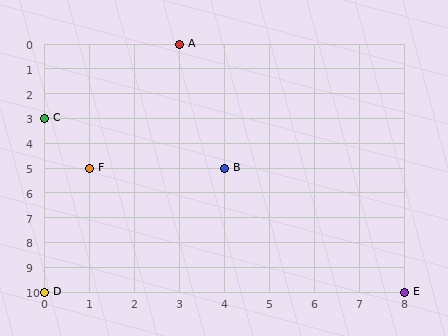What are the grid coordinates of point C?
Point C is at grid coordinates (0, 3).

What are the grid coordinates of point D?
Point D is at grid coordinates (0, 10).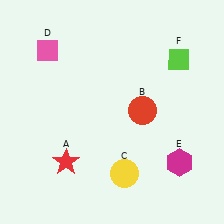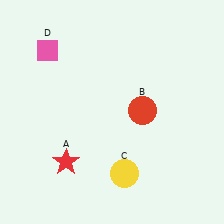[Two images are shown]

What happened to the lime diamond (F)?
The lime diamond (F) was removed in Image 2. It was in the top-right area of Image 1.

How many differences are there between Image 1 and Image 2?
There are 2 differences between the two images.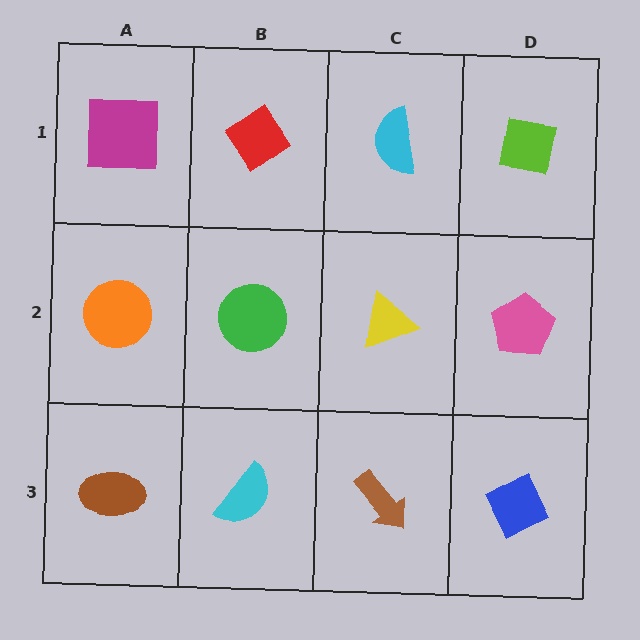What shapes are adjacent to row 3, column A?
An orange circle (row 2, column A), a cyan semicircle (row 3, column B).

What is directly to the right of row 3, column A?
A cyan semicircle.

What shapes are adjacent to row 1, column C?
A yellow triangle (row 2, column C), a red diamond (row 1, column B), a lime square (row 1, column D).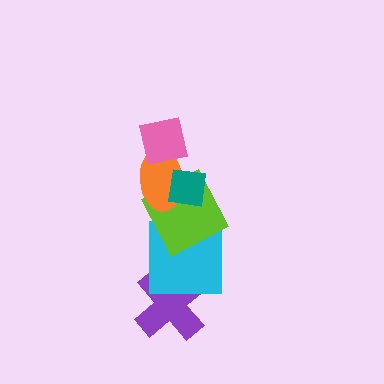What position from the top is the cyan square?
The cyan square is 5th from the top.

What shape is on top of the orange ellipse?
The teal square is on top of the orange ellipse.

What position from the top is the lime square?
The lime square is 4th from the top.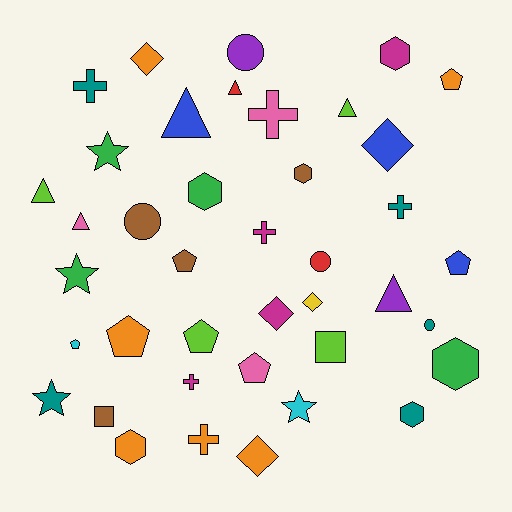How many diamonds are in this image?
There are 5 diamonds.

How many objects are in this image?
There are 40 objects.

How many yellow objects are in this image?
There is 1 yellow object.